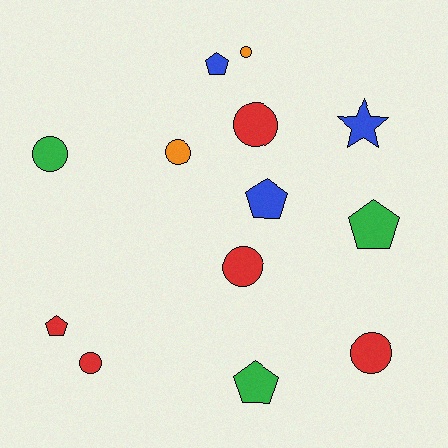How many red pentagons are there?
There is 1 red pentagon.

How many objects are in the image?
There are 13 objects.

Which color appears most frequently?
Red, with 5 objects.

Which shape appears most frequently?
Circle, with 7 objects.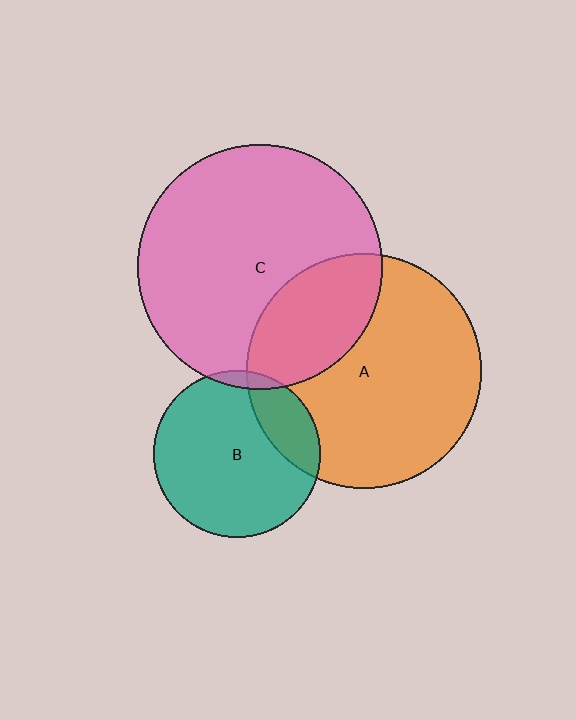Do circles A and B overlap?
Yes.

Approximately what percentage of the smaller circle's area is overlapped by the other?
Approximately 20%.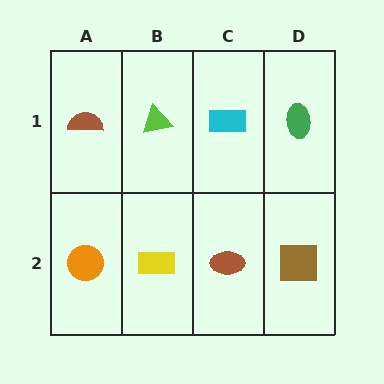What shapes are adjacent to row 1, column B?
A yellow rectangle (row 2, column B), a brown semicircle (row 1, column A), a cyan rectangle (row 1, column C).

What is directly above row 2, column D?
A green ellipse.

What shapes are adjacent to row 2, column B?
A lime triangle (row 1, column B), an orange circle (row 2, column A), a brown ellipse (row 2, column C).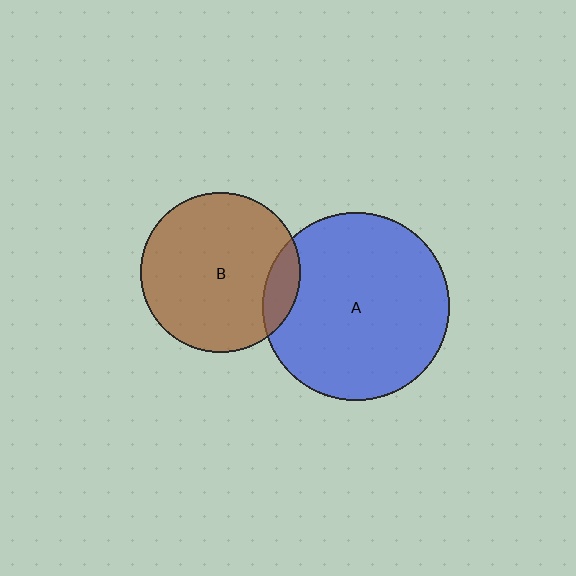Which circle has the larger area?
Circle A (blue).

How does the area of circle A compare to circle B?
Approximately 1.4 times.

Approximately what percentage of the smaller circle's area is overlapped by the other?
Approximately 10%.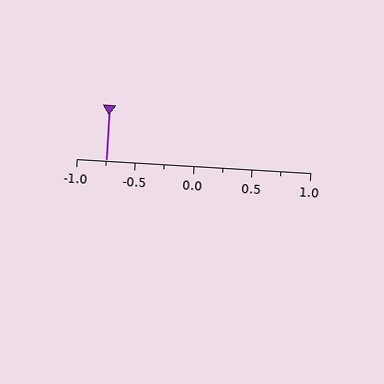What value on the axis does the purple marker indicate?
The marker indicates approximately -0.75.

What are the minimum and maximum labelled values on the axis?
The axis runs from -1.0 to 1.0.